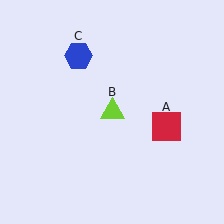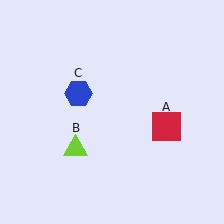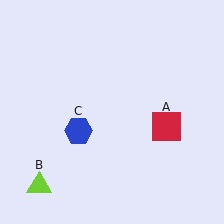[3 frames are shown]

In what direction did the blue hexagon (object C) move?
The blue hexagon (object C) moved down.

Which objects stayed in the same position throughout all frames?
Red square (object A) remained stationary.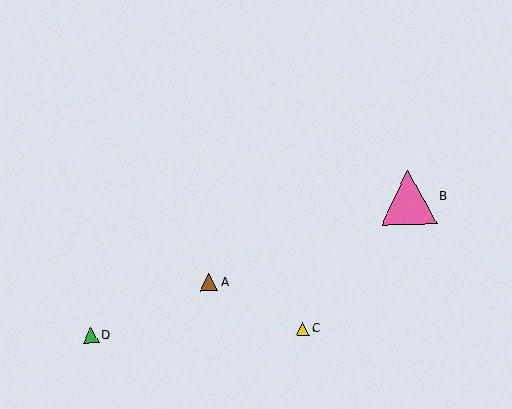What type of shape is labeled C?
Shape C is a yellow triangle.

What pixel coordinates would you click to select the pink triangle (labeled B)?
Click at (409, 197) to select the pink triangle B.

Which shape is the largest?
The pink triangle (labeled B) is the largest.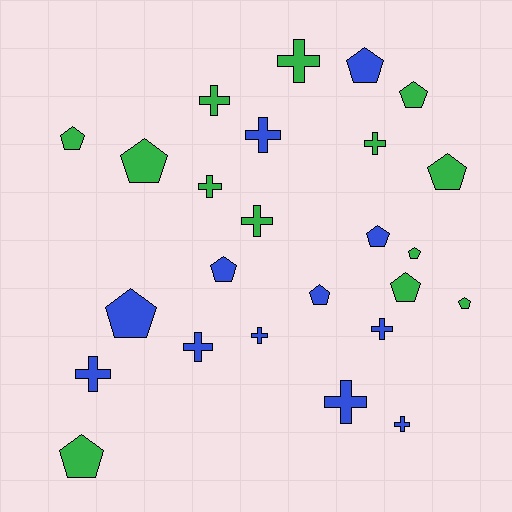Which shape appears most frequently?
Pentagon, with 13 objects.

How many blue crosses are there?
There are 7 blue crosses.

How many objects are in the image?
There are 25 objects.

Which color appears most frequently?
Green, with 13 objects.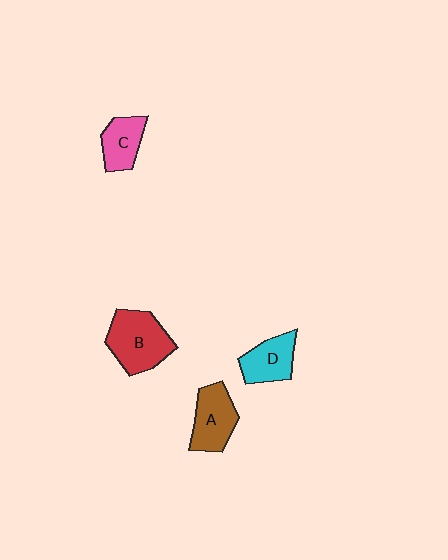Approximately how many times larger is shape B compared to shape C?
Approximately 1.7 times.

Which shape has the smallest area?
Shape C (pink).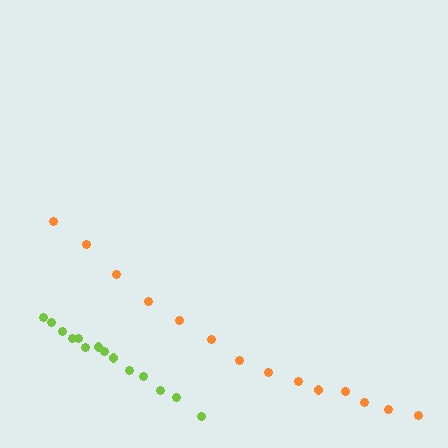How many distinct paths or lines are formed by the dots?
There are 2 distinct paths.